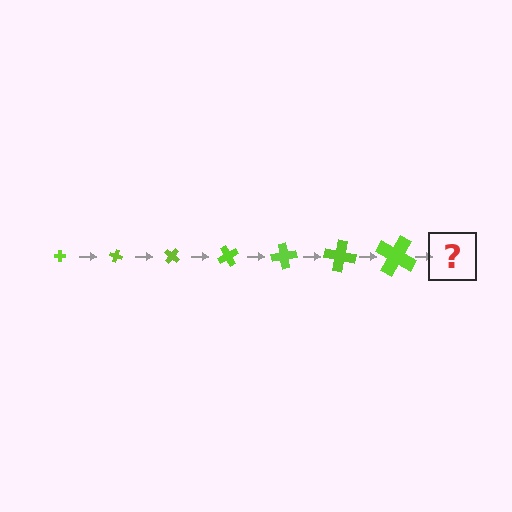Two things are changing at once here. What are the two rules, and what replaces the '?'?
The two rules are that the cross grows larger each step and it rotates 20 degrees each step. The '?' should be a cross, larger than the previous one and rotated 140 degrees from the start.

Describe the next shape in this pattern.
It should be a cross, larger than the previous one and rotated 140 degrees from the start.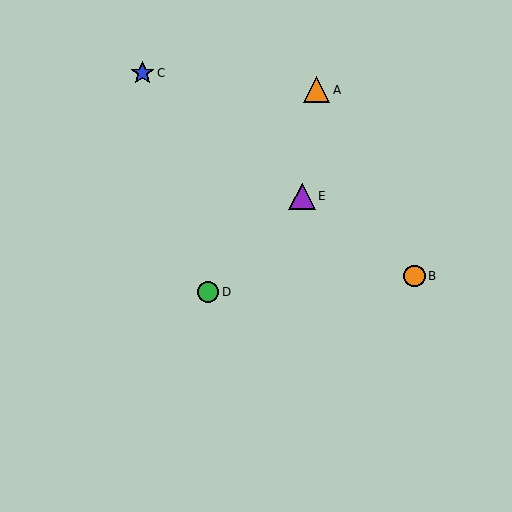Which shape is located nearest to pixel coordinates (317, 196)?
The purple triangle (labeled E) at (302, 196) is nearest to that location.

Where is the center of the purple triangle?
The center of the purple triangle is at (302, 196).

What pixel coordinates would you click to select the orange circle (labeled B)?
Click at (414, 276) to select the orange circle B.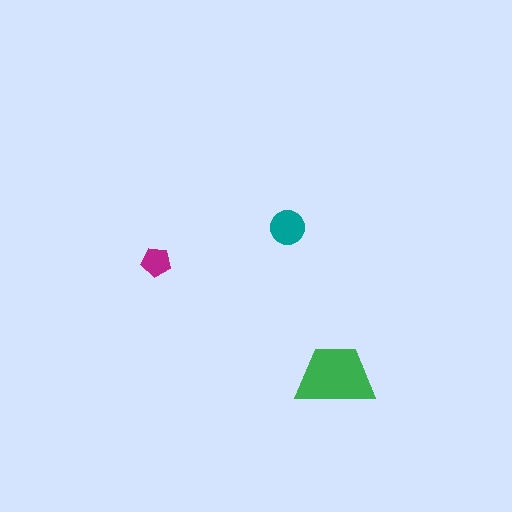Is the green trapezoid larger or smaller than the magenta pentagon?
Larger.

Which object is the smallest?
The magenta pentagon.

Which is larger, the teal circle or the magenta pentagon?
The teal circle.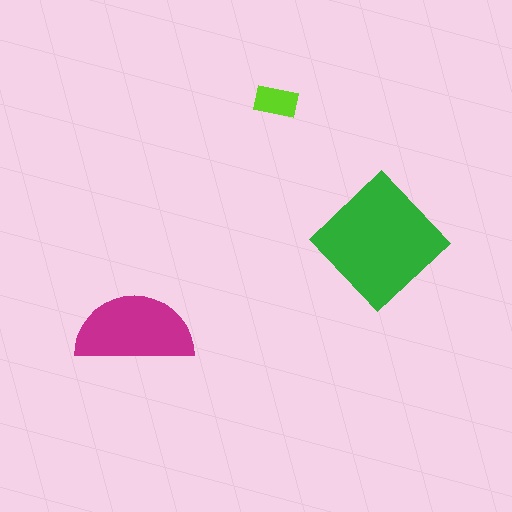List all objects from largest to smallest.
The green diamond, the magenta semicircle, the lime rectangle.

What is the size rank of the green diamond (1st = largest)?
1st.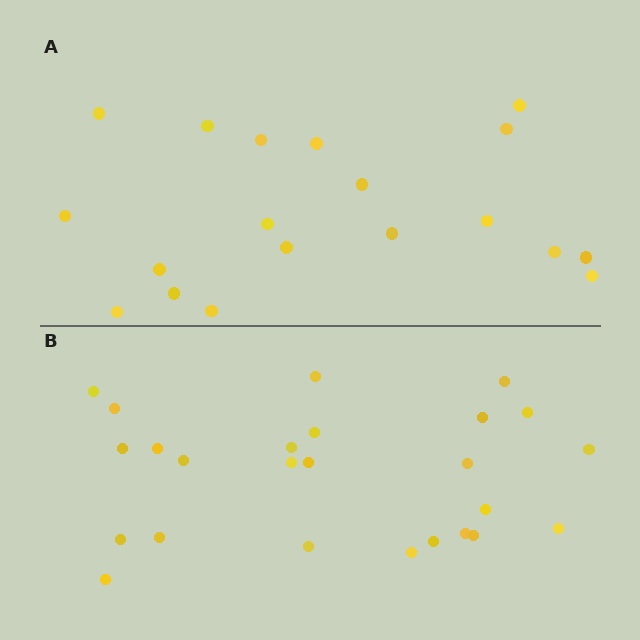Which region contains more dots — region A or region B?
Region B (the bottom region) has more dots.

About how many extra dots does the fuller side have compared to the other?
Region B has about 6 more dots than region A.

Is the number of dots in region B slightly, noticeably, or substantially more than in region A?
Region B has noticeably more, but not dramatically so. The ratio is roughly 1.3 to 1.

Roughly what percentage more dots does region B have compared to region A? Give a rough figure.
About 30% more.